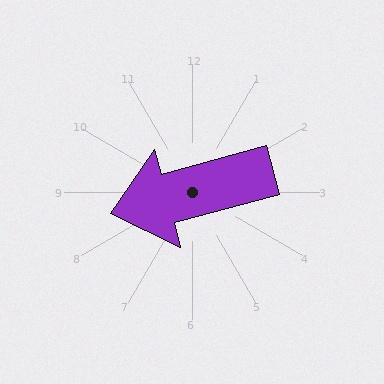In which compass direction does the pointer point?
West.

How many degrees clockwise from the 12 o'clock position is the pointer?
Approximately 255 degrees.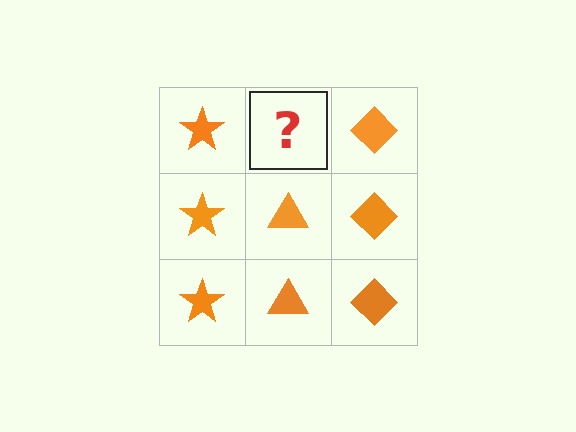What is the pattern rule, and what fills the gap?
The rule is that each column has a consistent shape. The gap should be filled with an orange triangle.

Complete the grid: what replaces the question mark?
The question mark should be replaced with an orange triangle.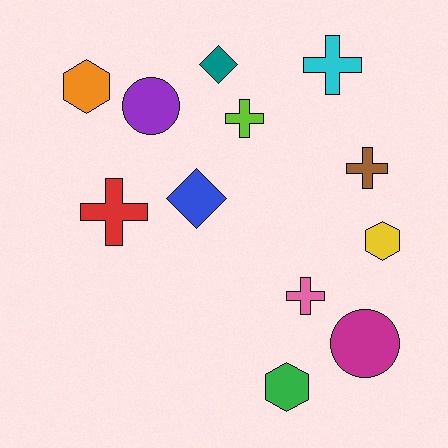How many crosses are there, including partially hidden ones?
There are 5 crosses.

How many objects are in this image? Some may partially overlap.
There are 12 objects.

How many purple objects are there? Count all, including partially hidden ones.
There is 1 purple object.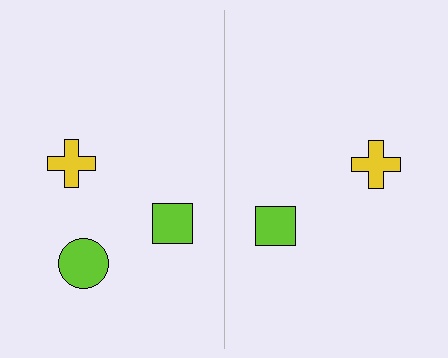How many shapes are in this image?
There are 5 shapes in this image.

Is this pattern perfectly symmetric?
No, the pattern is not perfectly symmetric. A lime circle is missing from the right side.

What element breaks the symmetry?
A lime circle is missing from the right side.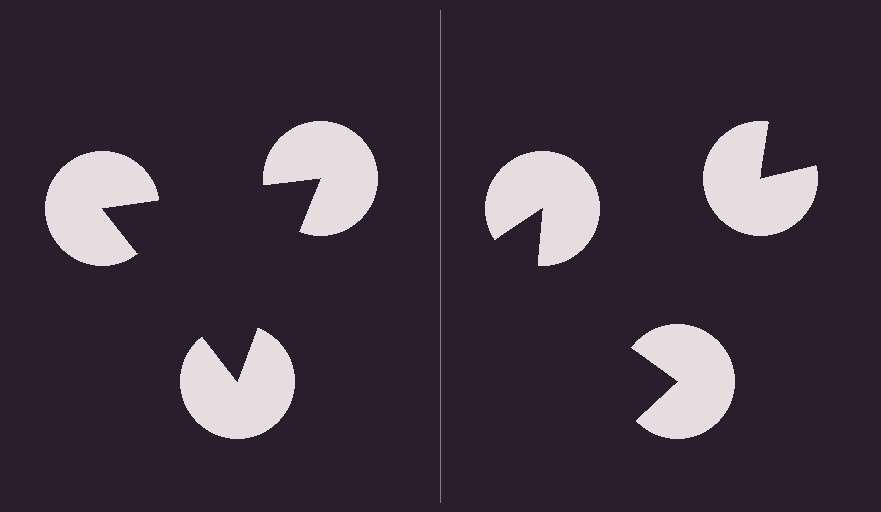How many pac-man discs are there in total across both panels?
6 — 3 on each side.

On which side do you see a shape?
An illusory triangle appears on the left side. On the right side the wedge cuts are rotated, so no coherent shape forms.